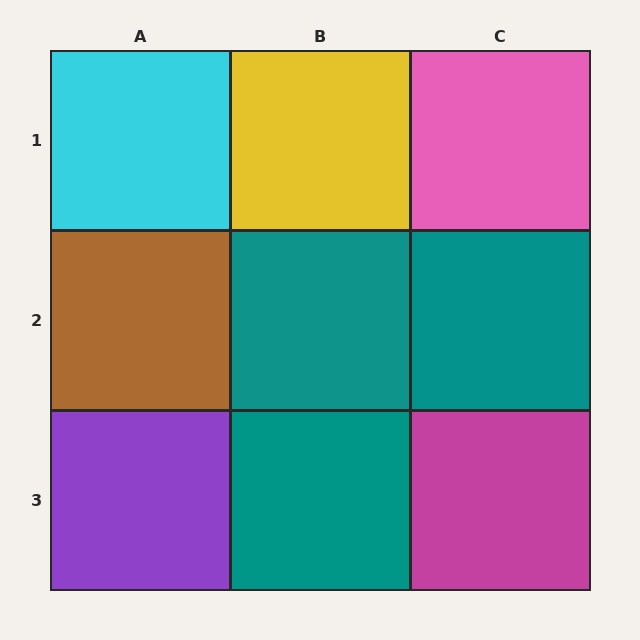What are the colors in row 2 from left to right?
Brown, teal, teal.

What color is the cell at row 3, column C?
Magenta.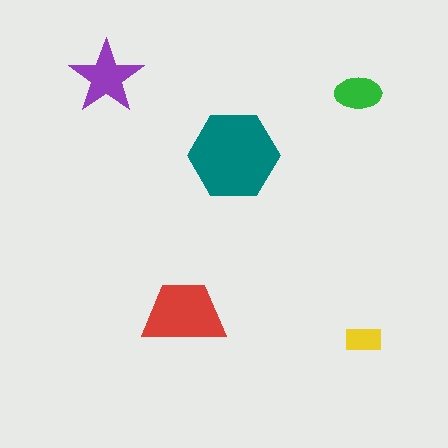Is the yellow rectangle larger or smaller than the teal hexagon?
Smaller.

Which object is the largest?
The teal hexagon.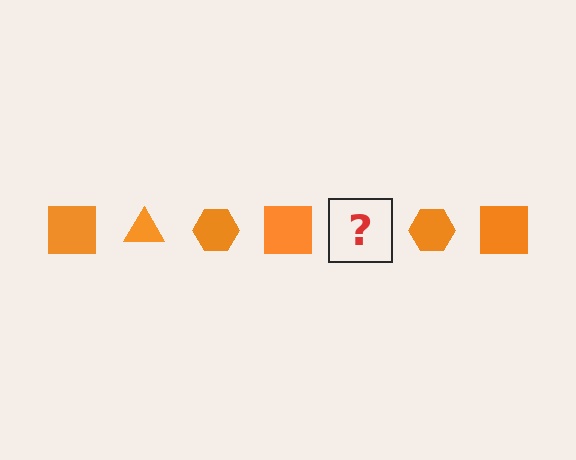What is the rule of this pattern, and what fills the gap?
The rule is that the pattern cycles through square, triangle, hexagon shapes in orange. The gap should be filled with an orange triangle.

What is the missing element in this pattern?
The missing element is an orange triangle.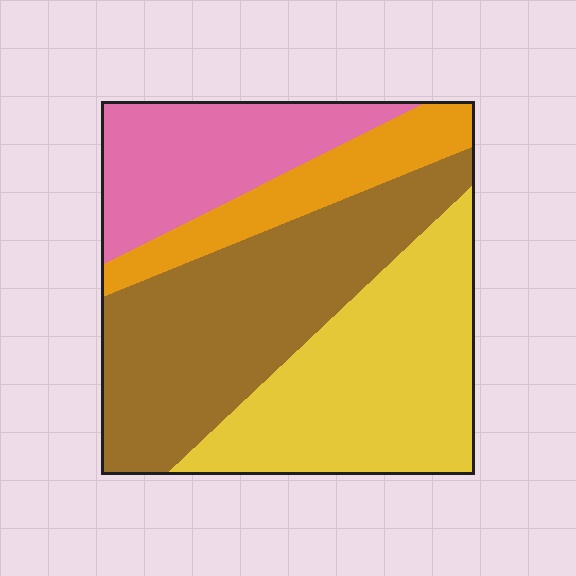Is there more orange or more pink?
Pink.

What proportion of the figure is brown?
Brown takes up about one third (1/3) of the figure.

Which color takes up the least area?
Orange, at roughly 15%.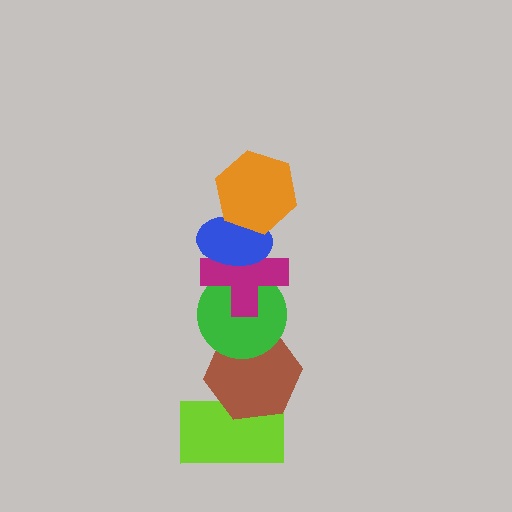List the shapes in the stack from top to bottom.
From top to bottom: the orange hexagon, the blue ellipse, the magenta cross, the green circle, the brown hexagon, the lime rectangle.